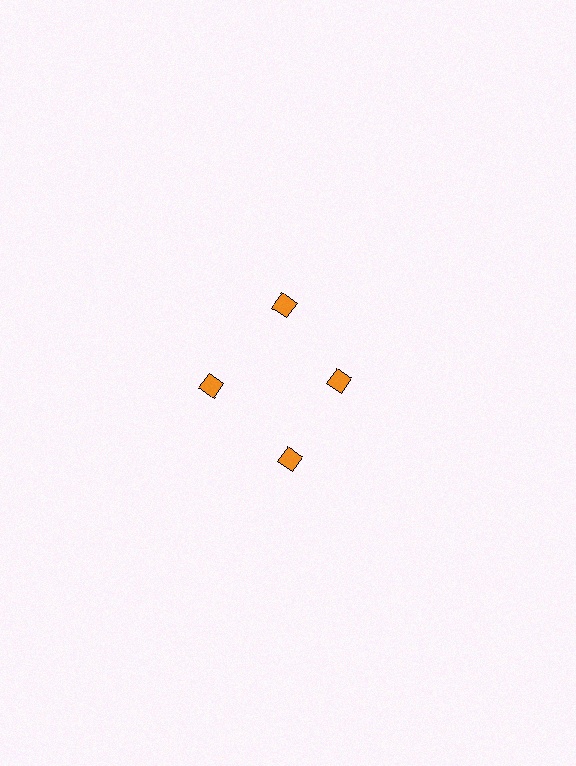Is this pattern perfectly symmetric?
No. The 4 orange diamonds are arranged in a ring, but one element near the 3 o'clock position is pulled inward toward the center, breaking the 4-fold rotational symmetry.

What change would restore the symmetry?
The symmetry would be restored by moving it outward, back onto the ring so that all 4 diamonds sit at equal angles and equal distance from the center.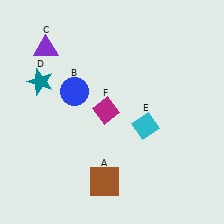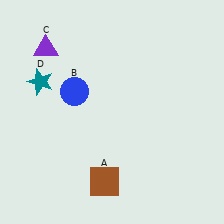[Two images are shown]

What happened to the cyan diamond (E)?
The cyan diamond (E) was removed in Image 2. It was in the bottom-right area of Image 1.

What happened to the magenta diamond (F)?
The magenta diamond (F) was removed in Image 2. It was in the top-left area of Image 1.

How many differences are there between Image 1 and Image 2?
There are 2 differences between the two images.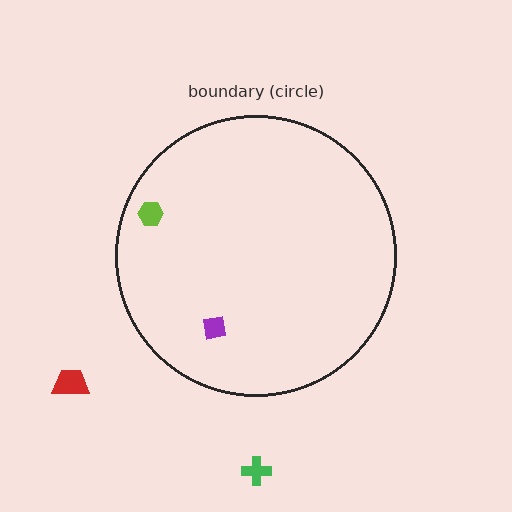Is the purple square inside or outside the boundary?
Inside.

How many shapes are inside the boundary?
2 inside, 2 outside.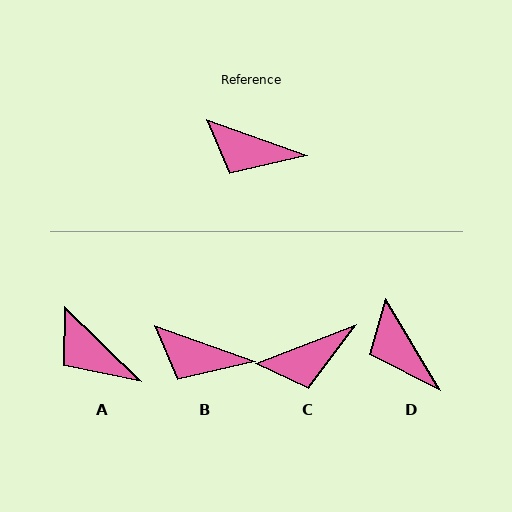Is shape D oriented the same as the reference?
No, it is off by about 40 degrees.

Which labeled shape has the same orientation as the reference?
B.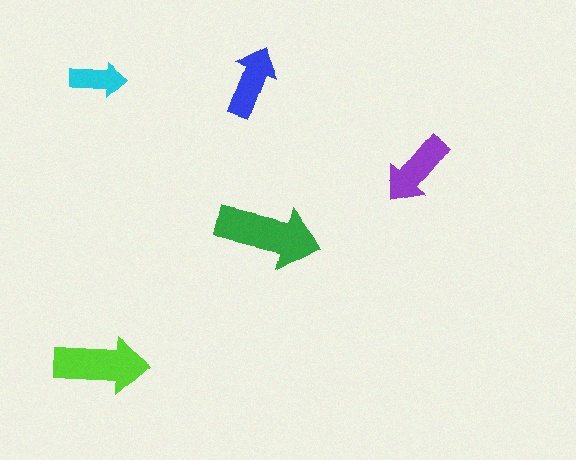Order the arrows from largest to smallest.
the green one, the lime one, the purple one, the blue one, the cyan one.